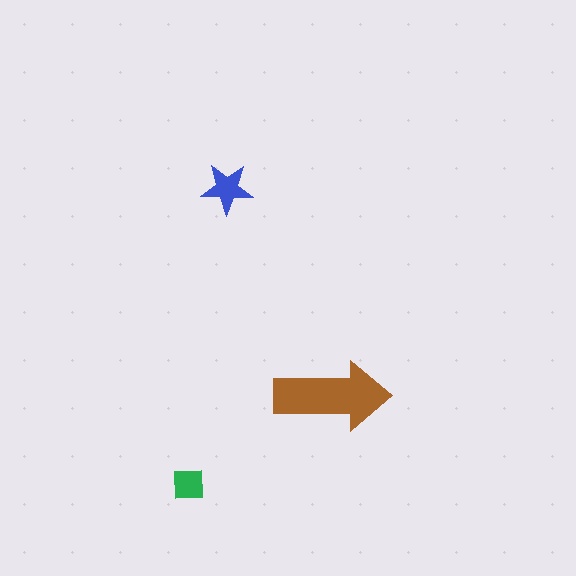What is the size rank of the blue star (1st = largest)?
2nd.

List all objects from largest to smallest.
The brown arrow, the blue star, the green square.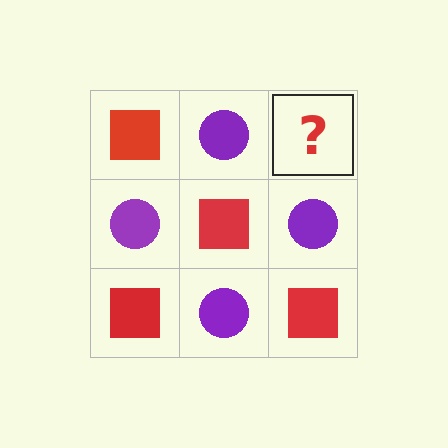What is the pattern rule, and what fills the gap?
The rule is that it alternates red square and purple circle in a checkerboard pattern. The gap should be filled with a red square.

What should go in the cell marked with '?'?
The missing cell should contain a red square.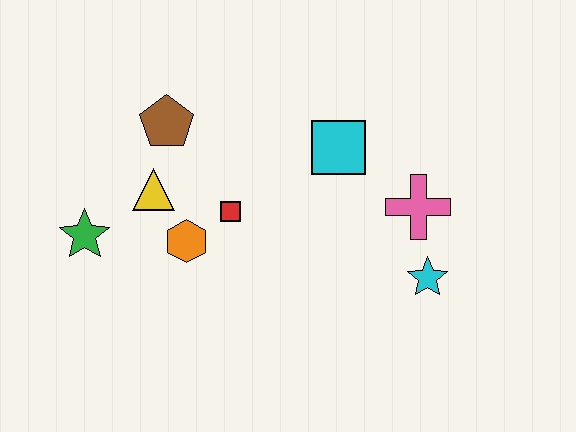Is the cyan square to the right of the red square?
Yes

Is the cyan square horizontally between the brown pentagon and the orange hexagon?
No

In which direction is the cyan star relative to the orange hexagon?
The cyan star is to the right of the orange hexagon.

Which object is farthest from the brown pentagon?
The cyan star is farthest from the brown pentagon.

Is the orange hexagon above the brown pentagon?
No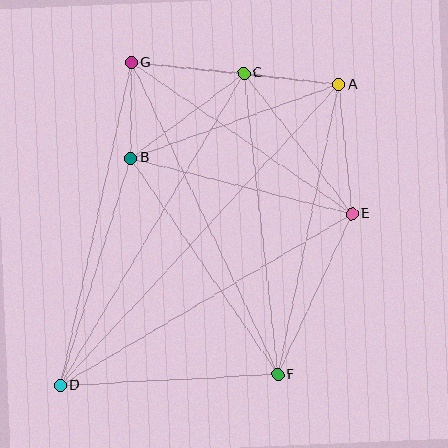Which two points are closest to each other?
Points A and C are closest to each other.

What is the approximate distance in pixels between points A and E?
The distance between A and E is approximately 129 pixels.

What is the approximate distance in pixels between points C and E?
The distance between C and E is approximately 177 pixels.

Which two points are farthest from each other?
Points A and D are farthest from each other.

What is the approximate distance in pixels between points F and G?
The distance between F and G is approximately 345 pixels.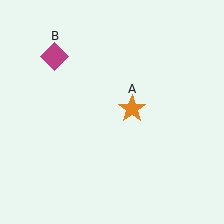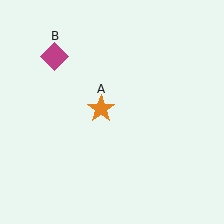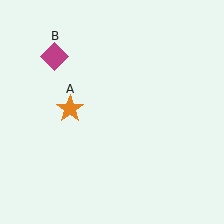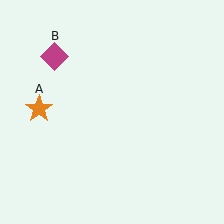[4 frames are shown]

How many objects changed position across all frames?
1 object changed position: orange star (object A).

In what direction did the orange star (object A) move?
The orange star (object A) moved left.